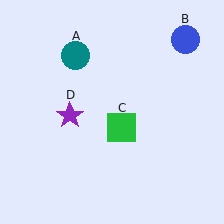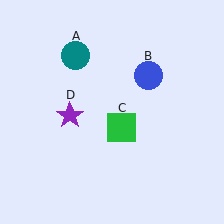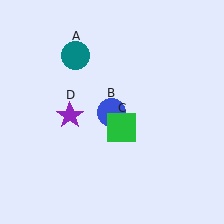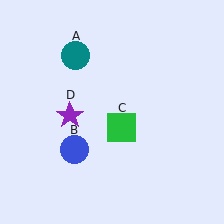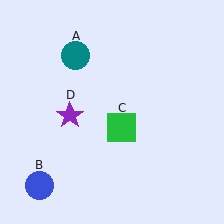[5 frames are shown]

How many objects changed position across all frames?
1 object changed position: blue circle (object B).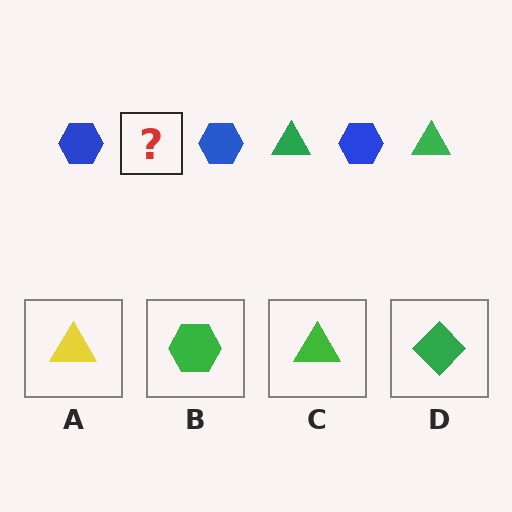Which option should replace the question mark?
Option C.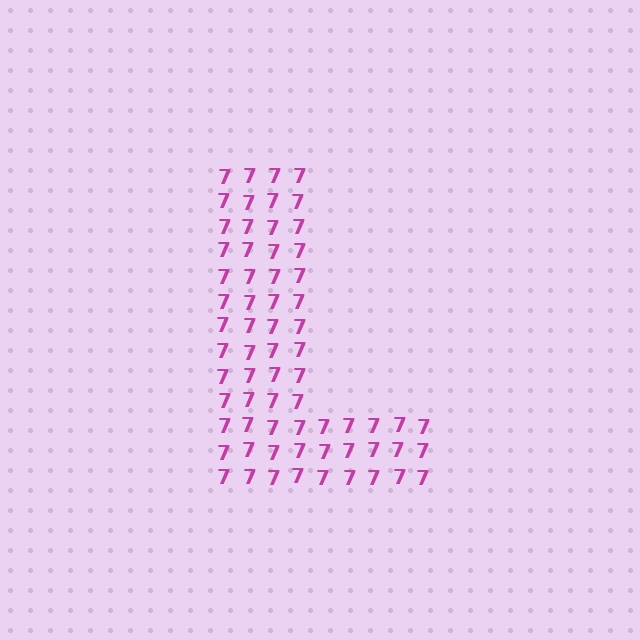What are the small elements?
The small elements are digit 7's.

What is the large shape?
The large shape is the letter L.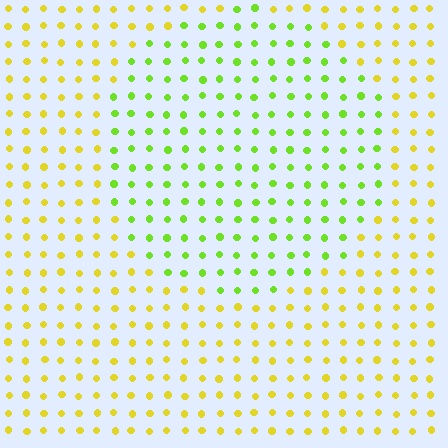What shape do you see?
I see a circle.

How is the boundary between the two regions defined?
The boundary is defined purely by a slight shift in hue (about 41 degrees). Spacing, size, and orientation are identical on both sides.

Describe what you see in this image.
The image is filled with small yellow elements in a uniform arrangement. A circle-shaped region is visible where the elements are tinted to a slightly different hue, forming a subtle color boundary.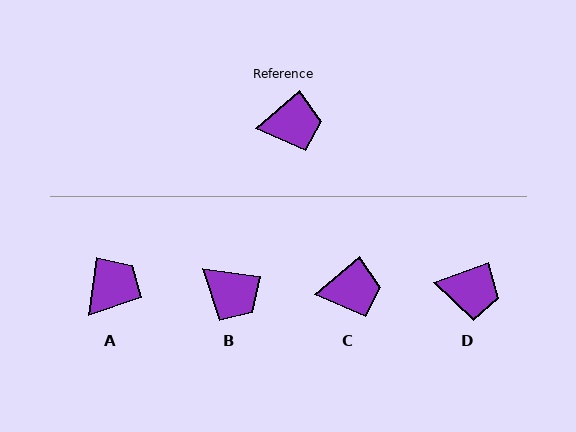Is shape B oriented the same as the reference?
No, it is off by about 48 degrees.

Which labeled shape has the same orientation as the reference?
C.